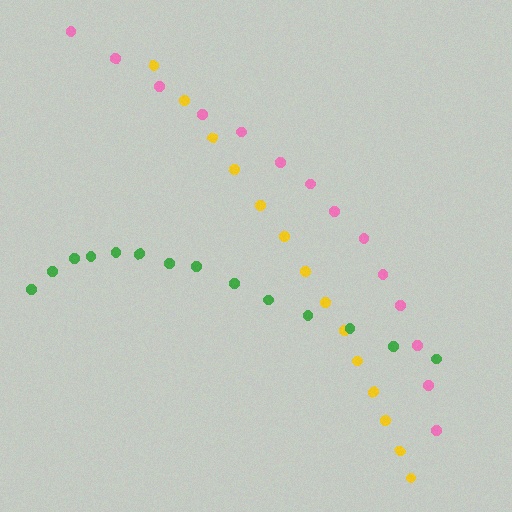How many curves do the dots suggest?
There are 3 distinct paths.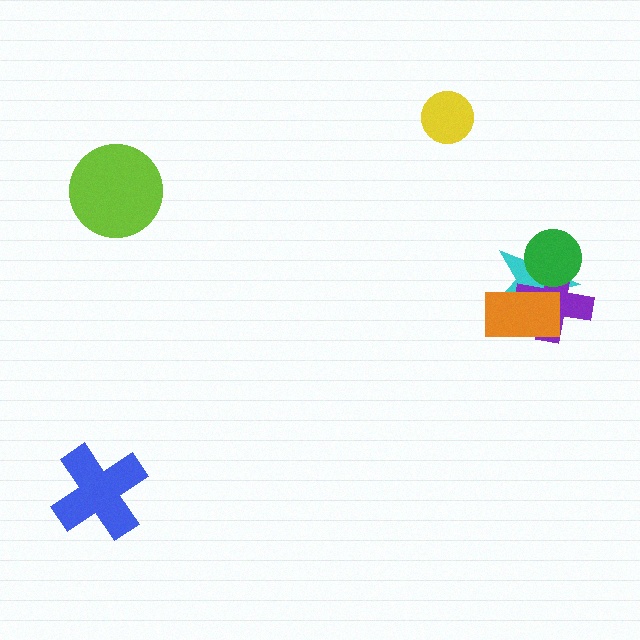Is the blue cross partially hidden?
No, no other shape covers it.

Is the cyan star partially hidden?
Yes, it is partially covered by another shape.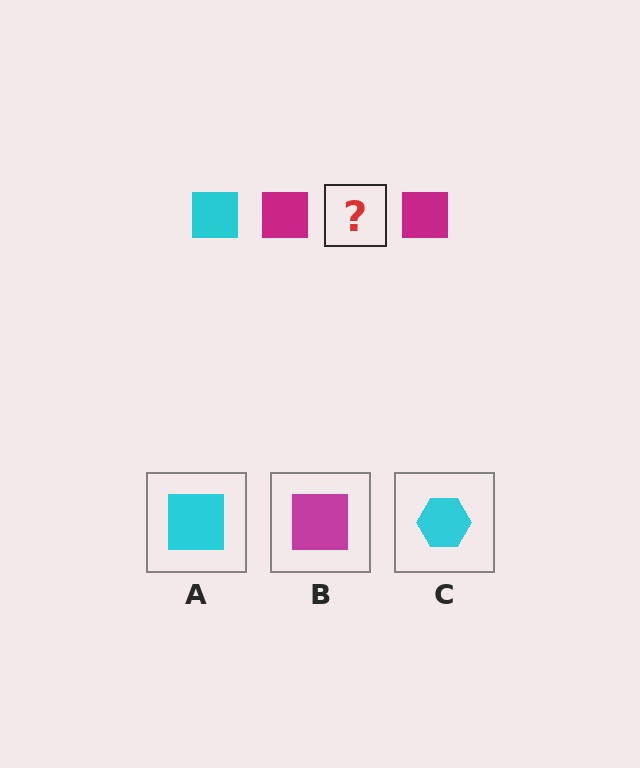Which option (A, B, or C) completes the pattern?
A.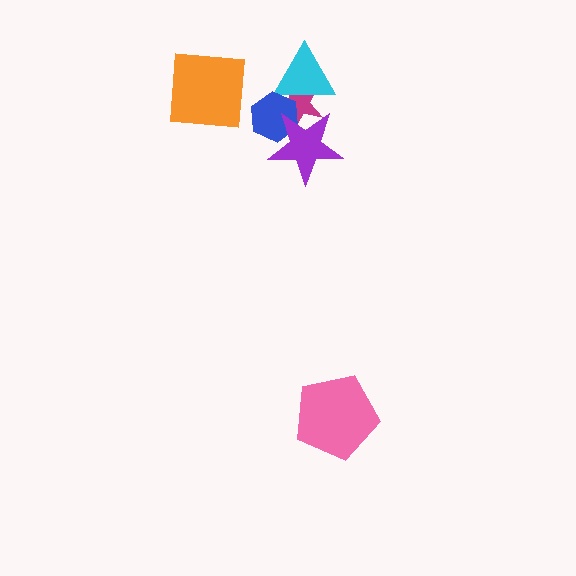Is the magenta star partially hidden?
Yes, it is partially covered by another shape.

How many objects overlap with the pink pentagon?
0 objects overlap with the pink pentagon.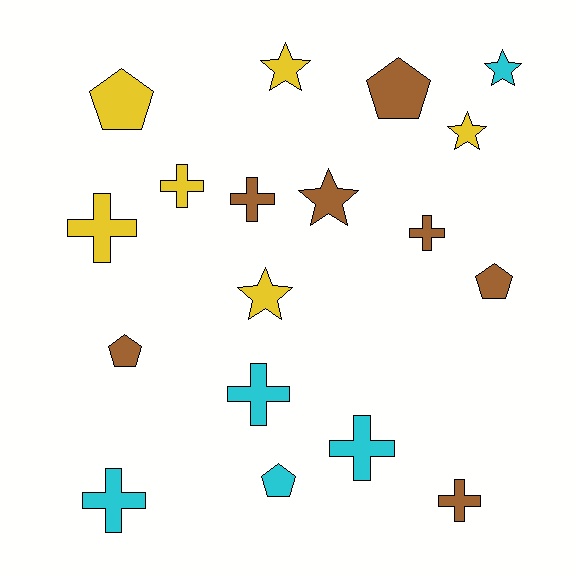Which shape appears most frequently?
Cross, with 8 objects.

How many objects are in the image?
There are 18 objects.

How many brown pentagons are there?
There are 3 brown pentagons.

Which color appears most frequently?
Brown, with 7 objects.